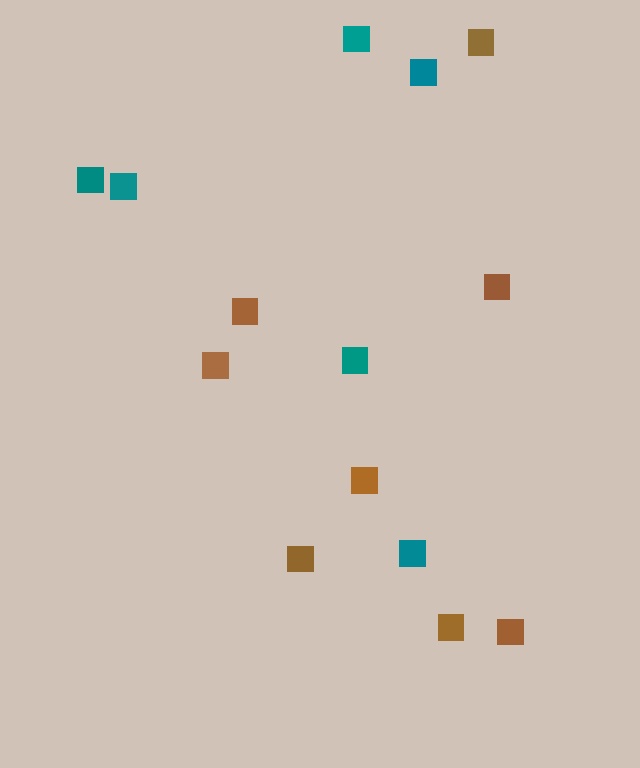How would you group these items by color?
There are 2 groups: one group of brown squares (8) and one group of teal squares (6).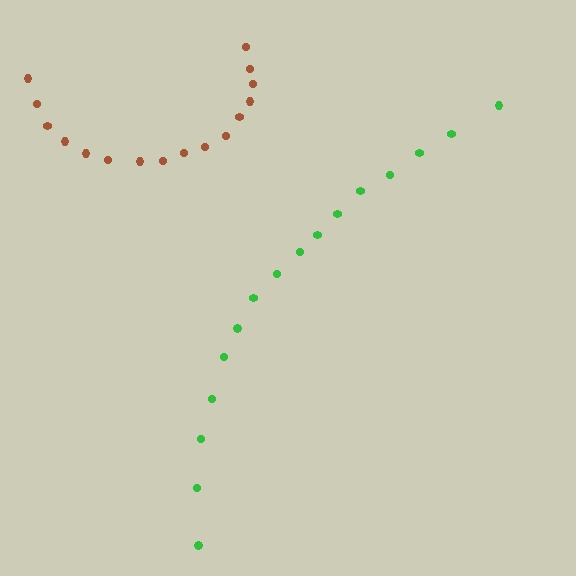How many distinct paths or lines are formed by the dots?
There are 2 distinct paths.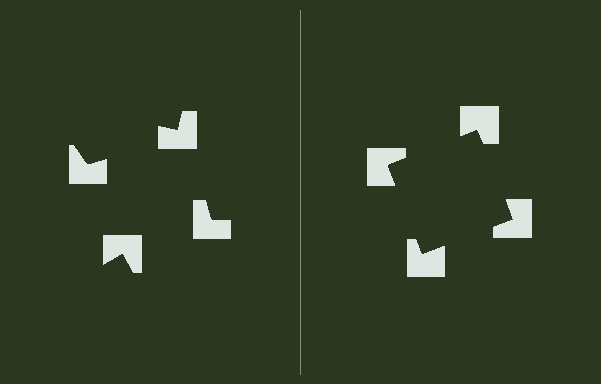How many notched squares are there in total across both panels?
8 — 4 on each side.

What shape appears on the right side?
An illusory square.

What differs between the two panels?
The notched squares are positioned identically on both sides; only the wedge orientations differ. On the right they align to a square; on the left they are misaligned.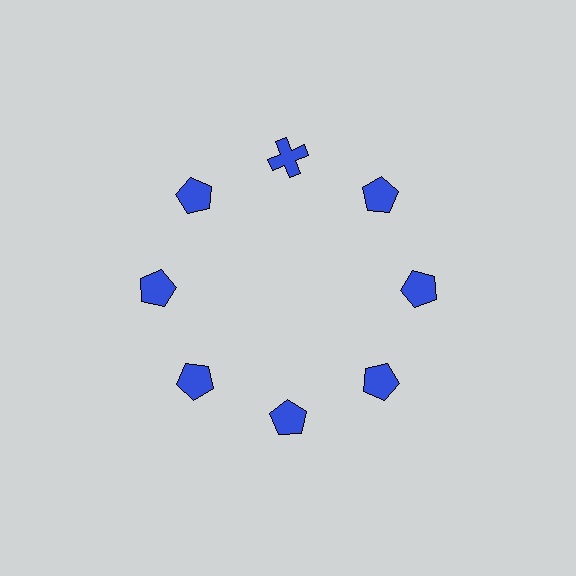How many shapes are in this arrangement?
There are 8 shapes arranged in a ring pattern.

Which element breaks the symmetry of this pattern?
The blue cross at roughly the 12 o'clock position breaks the symmetry. All other shapes are blue pentagons.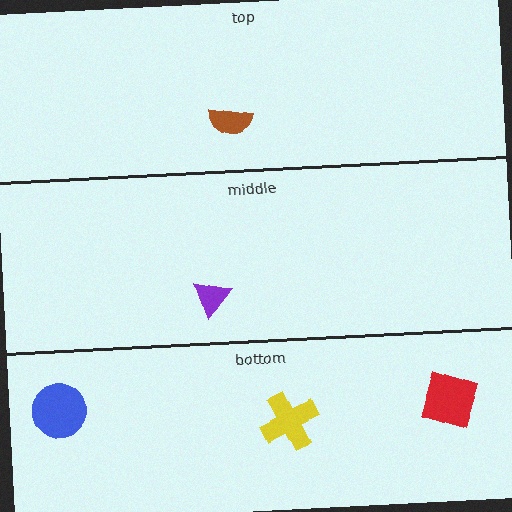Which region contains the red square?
The bottom region.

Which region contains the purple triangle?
The middle region.